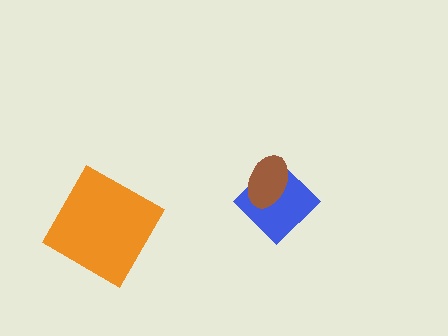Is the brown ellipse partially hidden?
No, no other shape covers it.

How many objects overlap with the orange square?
0 objects overlap with the orange square.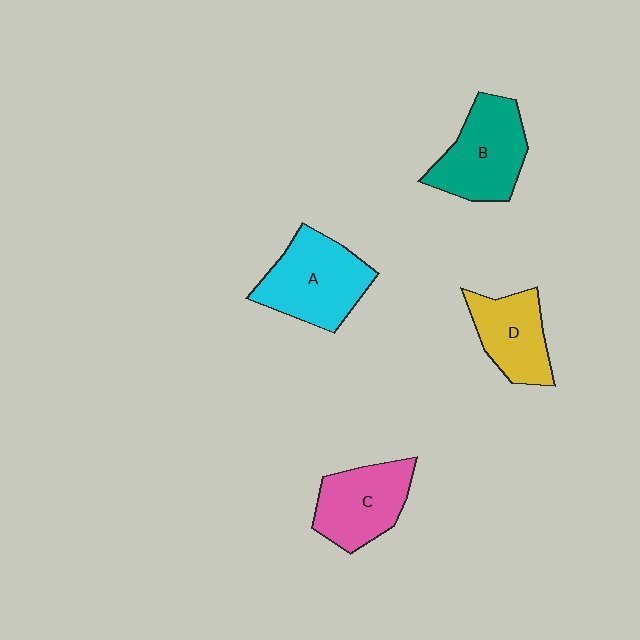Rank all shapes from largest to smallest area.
From largest to smallest: A (cyan), B (teal), C (pink), D (yellow).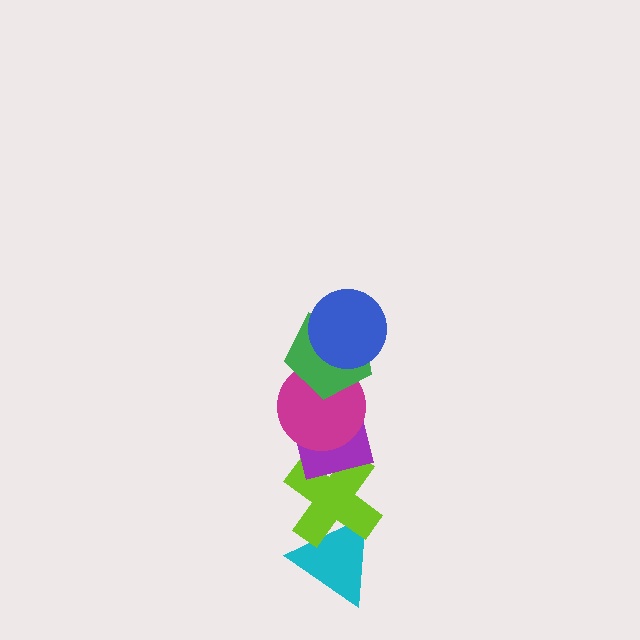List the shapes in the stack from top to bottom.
From top to bottom: the blue circle, the green pentagon, the magenta circle, the purple square, the lime cross, the cyan triangle.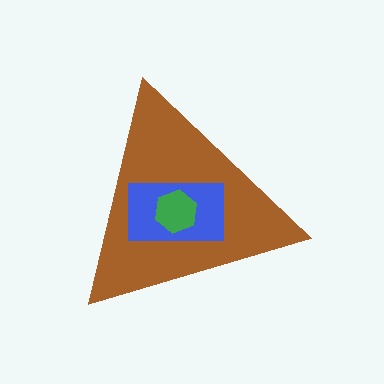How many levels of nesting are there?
3.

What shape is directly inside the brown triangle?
The blue rectangle.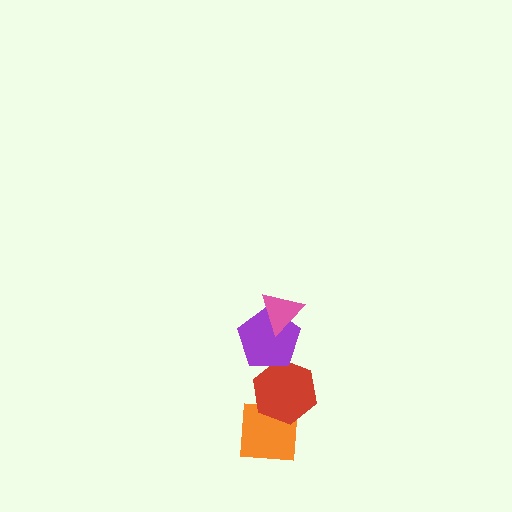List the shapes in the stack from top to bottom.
From top to bottom: the pink triangle, the purple pentagon, the red hexagon, the orange square.